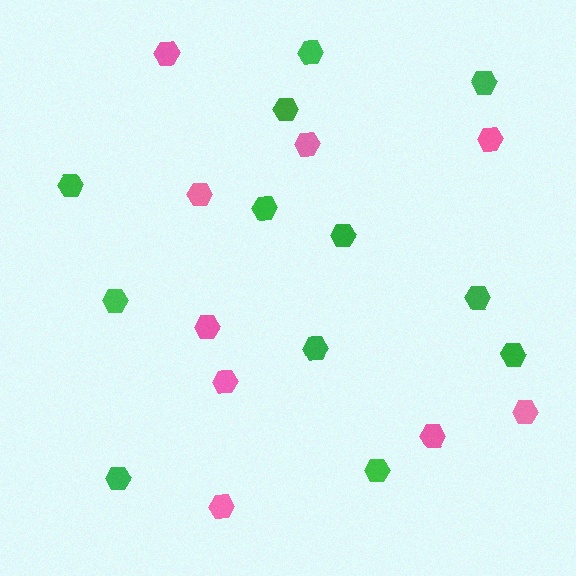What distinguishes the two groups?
There are 2 groups: one group of pink hexagons (9) and one group of green hexagons (12).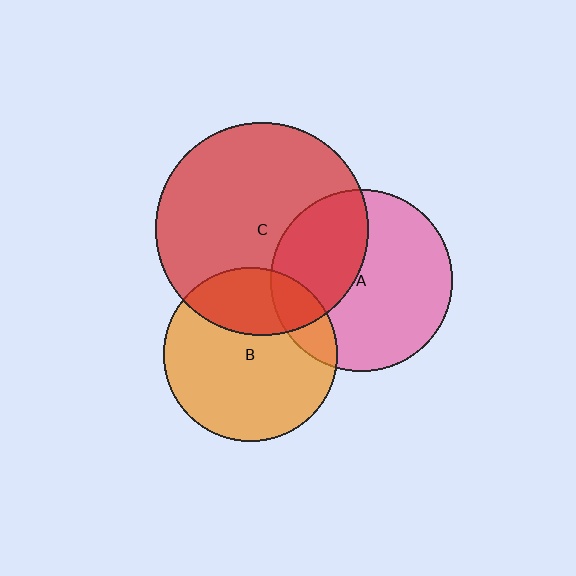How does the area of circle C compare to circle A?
Approximately 1.4 times.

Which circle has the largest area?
Circle C (red).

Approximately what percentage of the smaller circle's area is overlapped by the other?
Approximately 35%.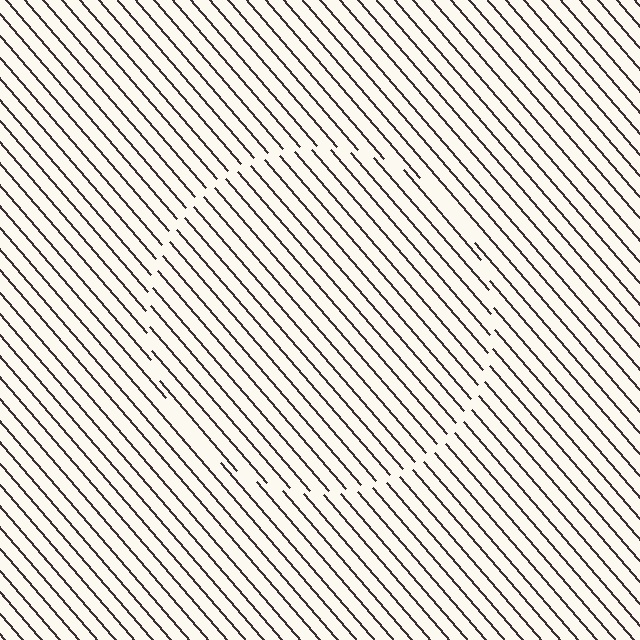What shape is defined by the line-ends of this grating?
An illusory circle. The interior of the shape contains the same grating, shifted by half a period — the contour is defined by the phase discontinuity where line-ends from the inner and outer gratings abut.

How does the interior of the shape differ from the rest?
The interior of the shape contains the same grating, shifted by half a period — the contour is defined by the phase discontinuity where line-ends from the inner and outer gratings abut.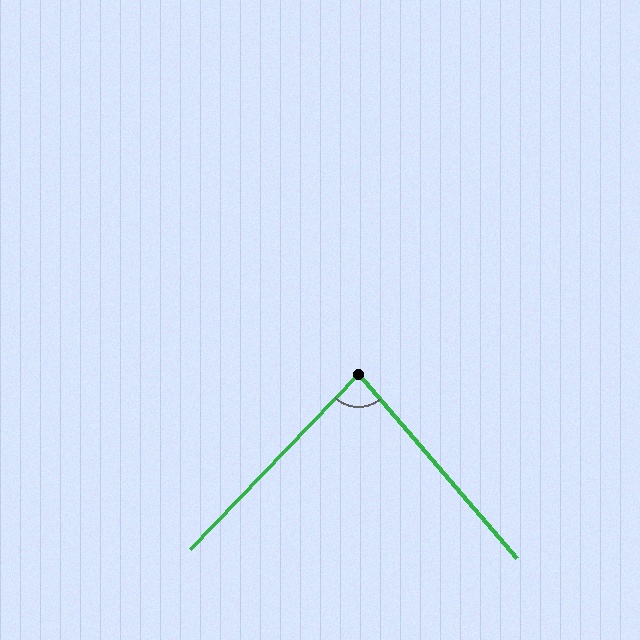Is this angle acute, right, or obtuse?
It is acute.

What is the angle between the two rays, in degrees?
Approximately 84 degrees.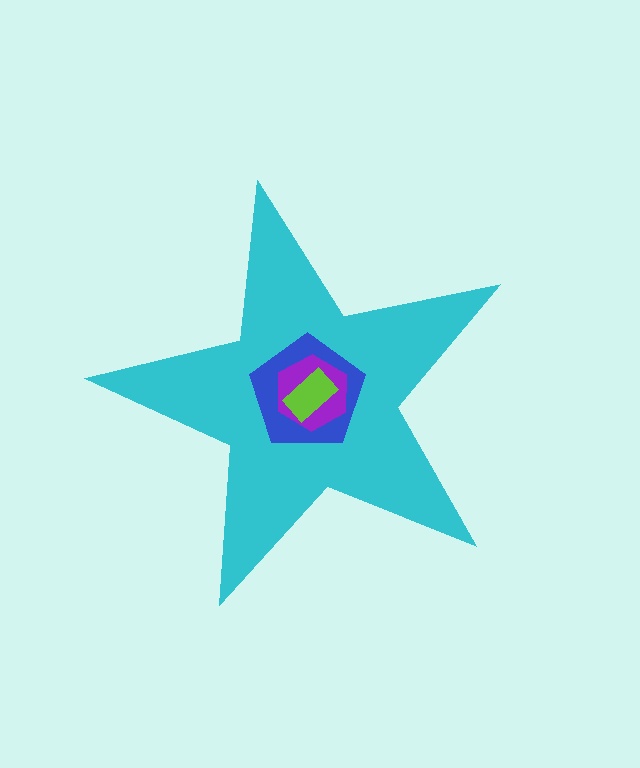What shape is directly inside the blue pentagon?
The purple hexagon.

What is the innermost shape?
The lime rectangle.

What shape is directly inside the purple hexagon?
The lime rectangle.